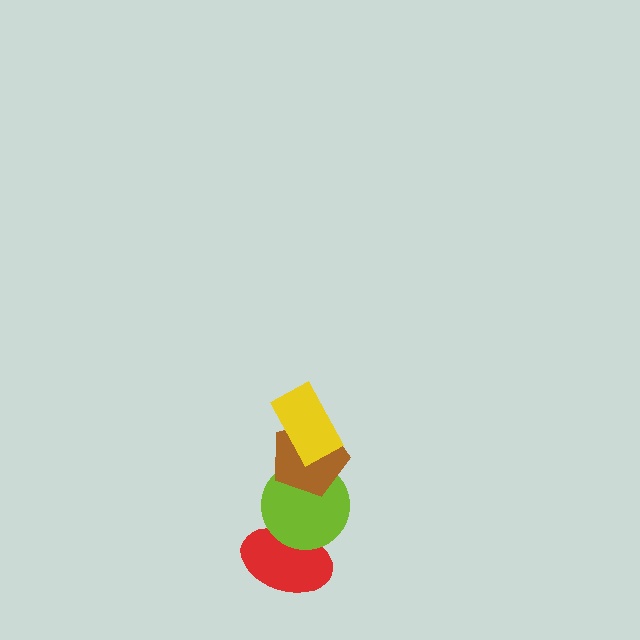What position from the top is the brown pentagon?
The brown pentagon is 2nd from the top.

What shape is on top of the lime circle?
The brown pentagon is on top of the lime circle.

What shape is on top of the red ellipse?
The lime circle is on top of the red ellipse.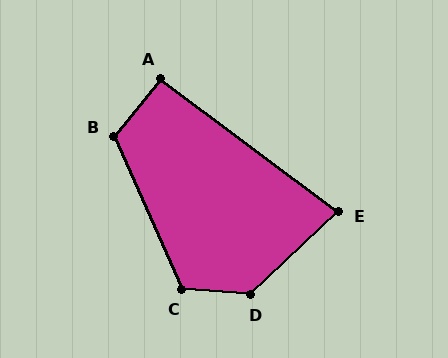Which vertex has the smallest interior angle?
E, at approximately 80 degrees.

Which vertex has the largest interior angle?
D, at approximately 132 degrees.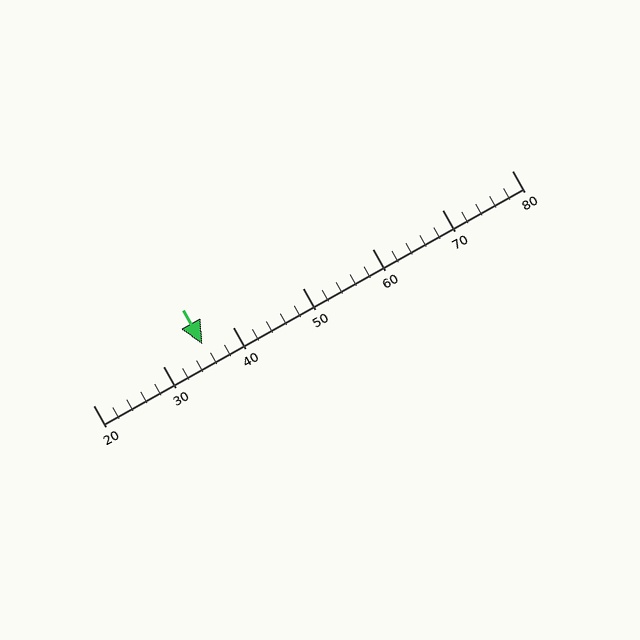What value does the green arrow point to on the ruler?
The green arrow points to approximately 36.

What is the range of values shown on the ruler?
The ruler shows values from 20 to 80.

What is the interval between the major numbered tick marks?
The major tick marks are spaced 10 units apart.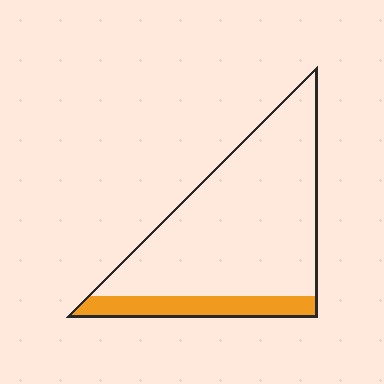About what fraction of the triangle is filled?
About one sixth (1/6).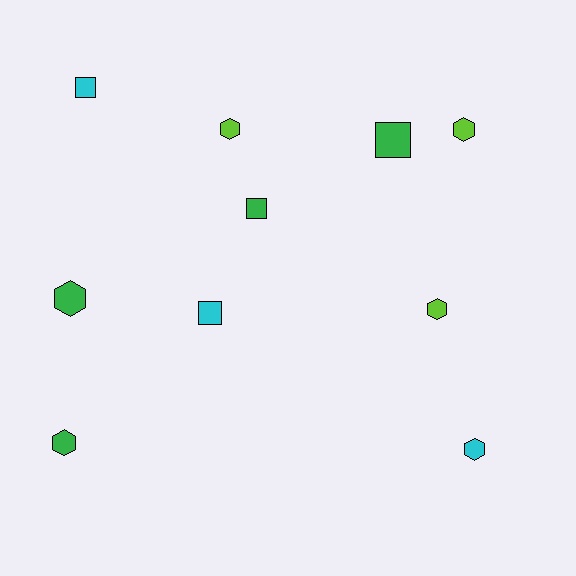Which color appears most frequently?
Green, with 4 objects.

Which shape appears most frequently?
Hexagon, with 6 objects.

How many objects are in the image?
There are 10 objects.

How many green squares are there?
There are 2 green squares.